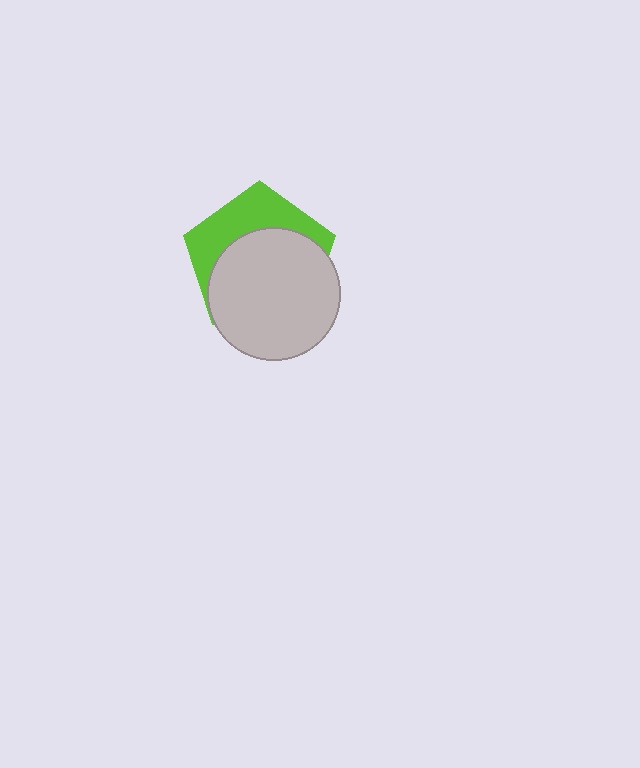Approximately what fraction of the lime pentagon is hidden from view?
Roughly 63% of the lime pentagon is hidden behind the light gray circle.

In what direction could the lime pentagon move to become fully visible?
The lime pentagon could move up. That would shift it out from behind the light gray circle entirely.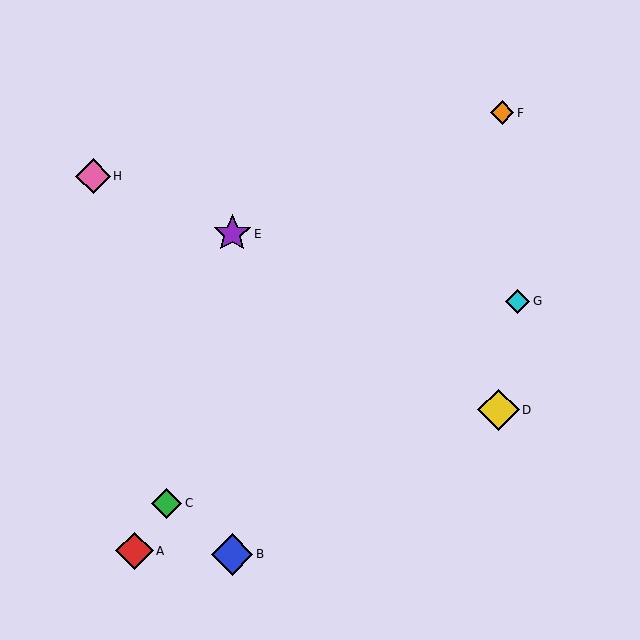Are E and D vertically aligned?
No, E is at x≈232 and D is at x≈499.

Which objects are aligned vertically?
Objects B, E are aligned vertically.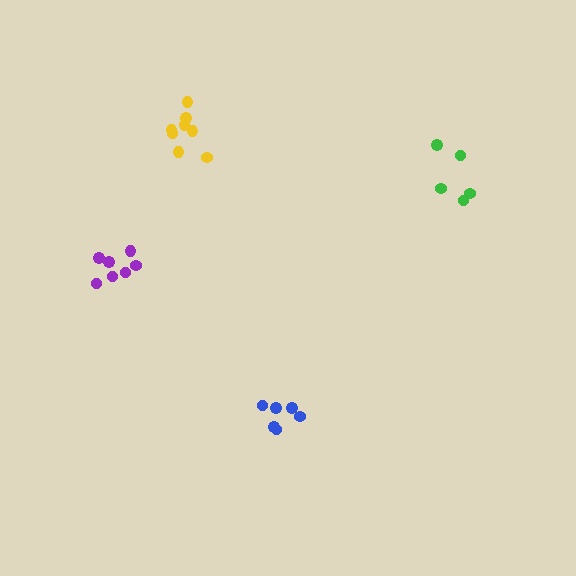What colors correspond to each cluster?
The clusters are colored: yellow, purple, blue, green.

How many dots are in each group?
Group 1: 8 dots, Group 2: 7 dots, Group 3: 6 dots, Group 4: 5 dots (26 total).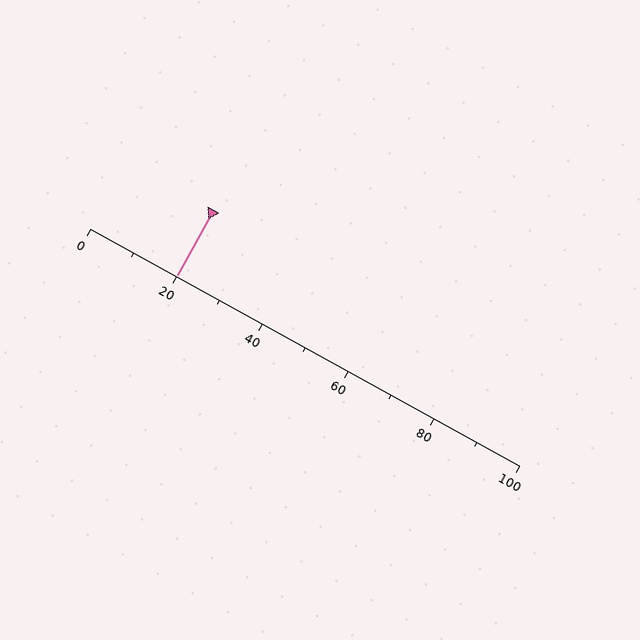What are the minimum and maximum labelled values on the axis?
The axis runs from 0 to 100.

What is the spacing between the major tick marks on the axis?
The major ticks are spaced 20 apart.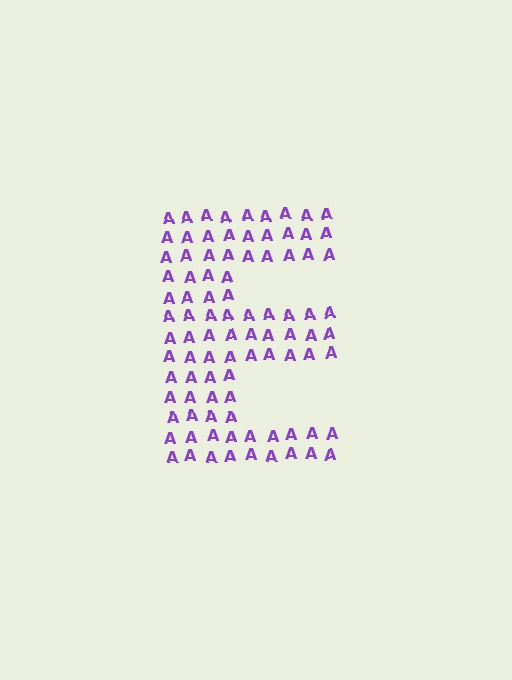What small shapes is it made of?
It is made of small letter A's.